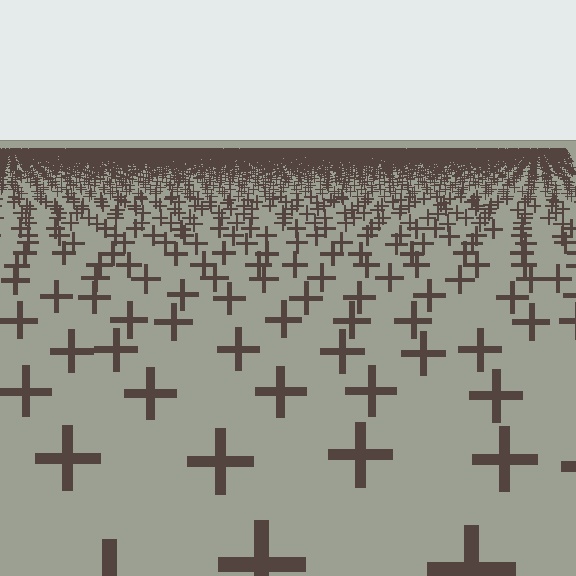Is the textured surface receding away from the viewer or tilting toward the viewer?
The surface is receding away from the viewer. Texture elements get smaller and denser toward the top.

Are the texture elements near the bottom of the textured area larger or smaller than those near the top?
Larger. Near the bottom, elements are closer to the viewer and appear at a bigger on-screen size.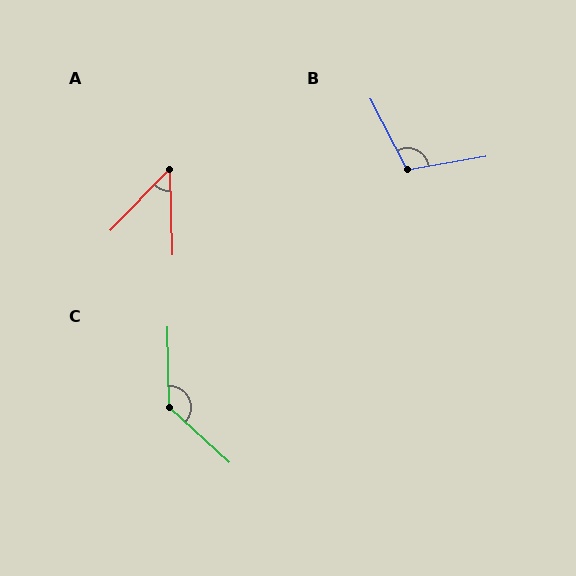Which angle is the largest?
C, at approximately 133 degrees.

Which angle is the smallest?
A, at approximately 46 degrees.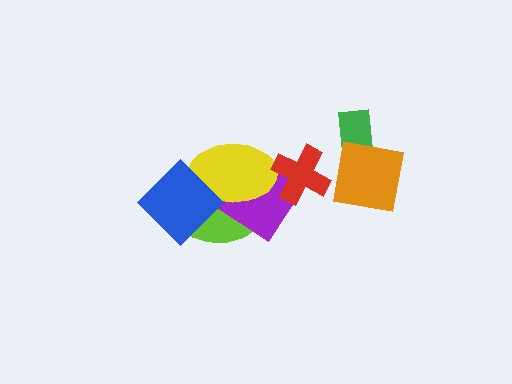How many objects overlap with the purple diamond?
4 objects overlap with the purple diamond.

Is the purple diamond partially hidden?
Yes, it is partially covered by another shape.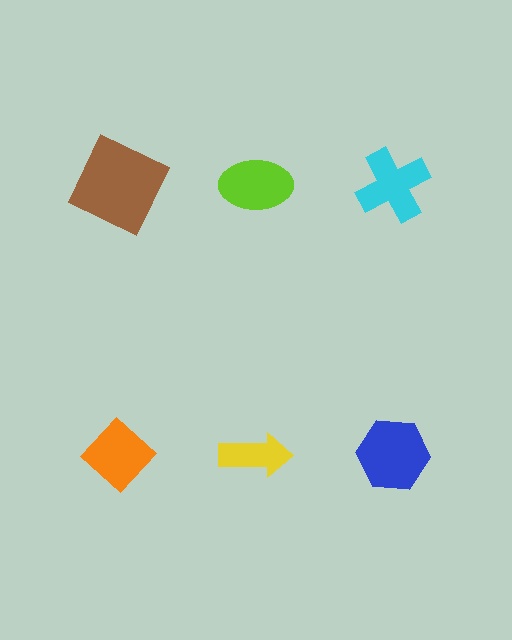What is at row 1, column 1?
A brown square.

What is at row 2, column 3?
A blue hexagon.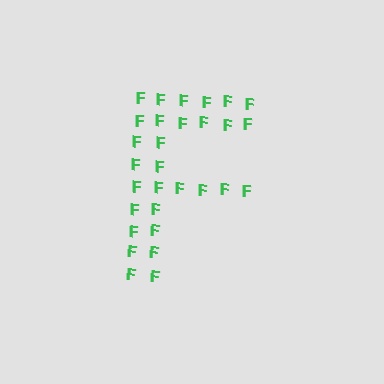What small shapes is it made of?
It is made of small letter F's.